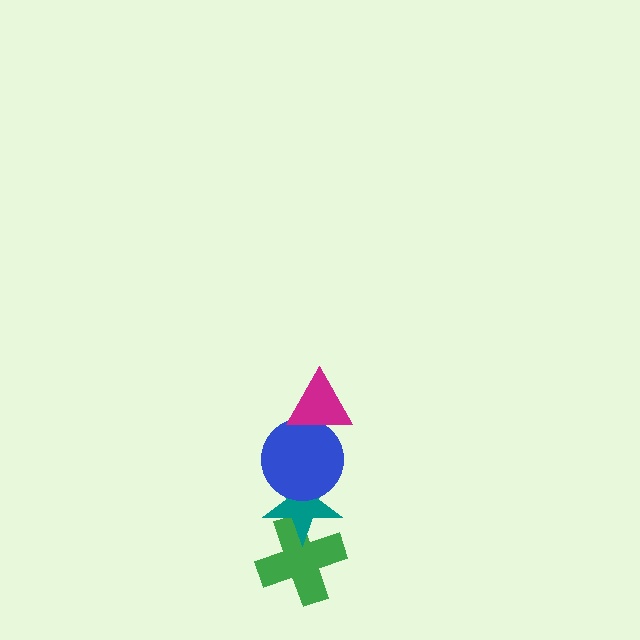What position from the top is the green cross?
The green cross is 4th from the top.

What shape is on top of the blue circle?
The magenta triangle is on top of the blue circle.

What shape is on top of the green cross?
The teal star is on top of the green cross.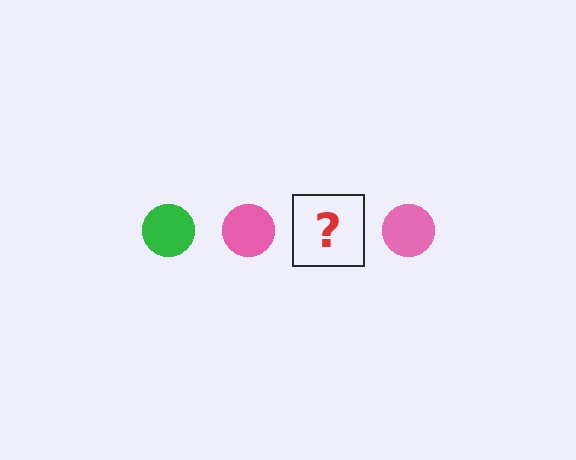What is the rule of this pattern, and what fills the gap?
The rule is that the pattern cycles through green, pink circles. The gap should be filled with a green circle.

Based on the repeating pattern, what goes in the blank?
The blank should be a green circle.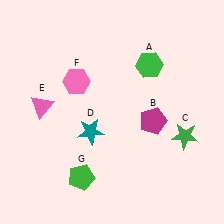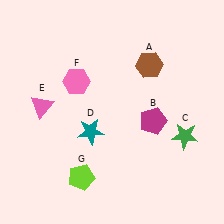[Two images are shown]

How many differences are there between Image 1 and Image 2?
There are 2 differences between the two images.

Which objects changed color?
A changed from green to brown. G changed from green to lime.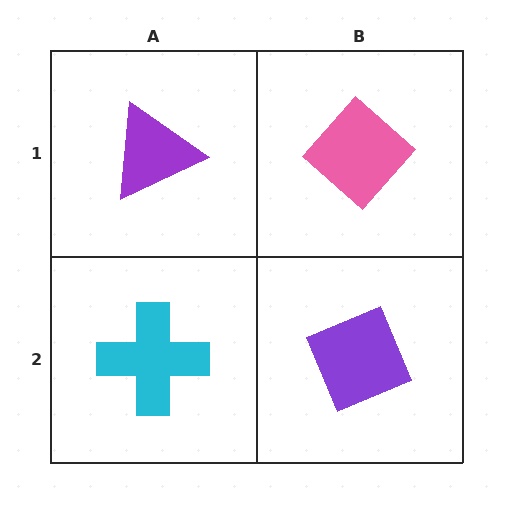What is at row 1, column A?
A purple triangle.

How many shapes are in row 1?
2 shapes.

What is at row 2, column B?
A purple diamond.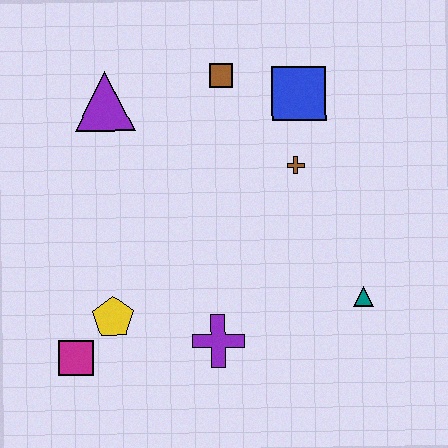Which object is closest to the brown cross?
The blue square is closest to the brown cross.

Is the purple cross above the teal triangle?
No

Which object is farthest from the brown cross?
The magenta square is farthest from the brown cross.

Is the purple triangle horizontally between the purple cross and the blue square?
No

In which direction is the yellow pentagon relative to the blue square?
The yellow pentagon is below the blue square.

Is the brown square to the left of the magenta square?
No